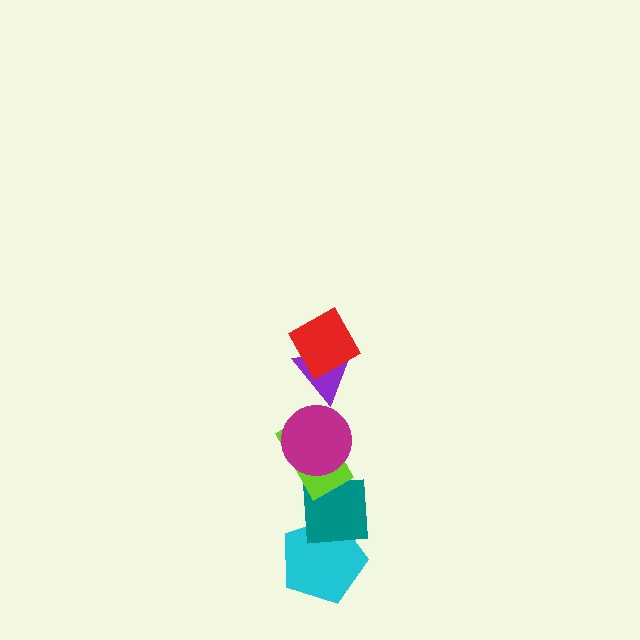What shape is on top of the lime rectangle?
The magenta circle is on top of the lime rectangle.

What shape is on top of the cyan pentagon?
The teal square is on top of the cyan pentagon.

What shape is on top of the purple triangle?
The red diamond is on top of the purple triangle.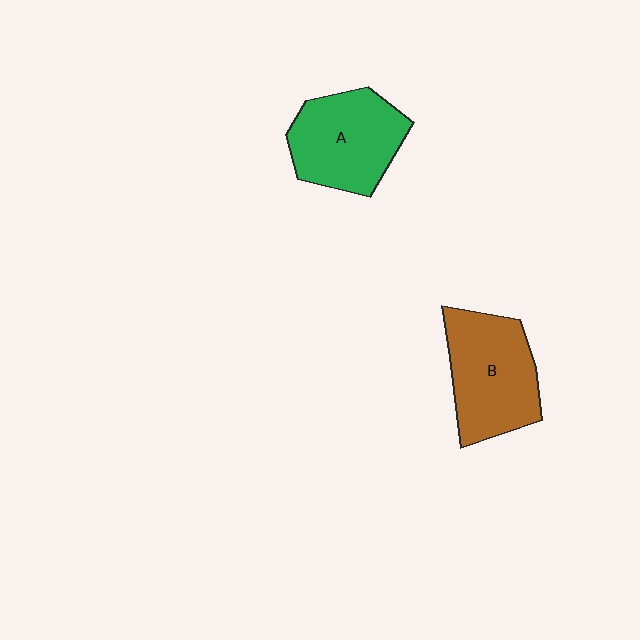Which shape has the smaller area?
Shape A (green).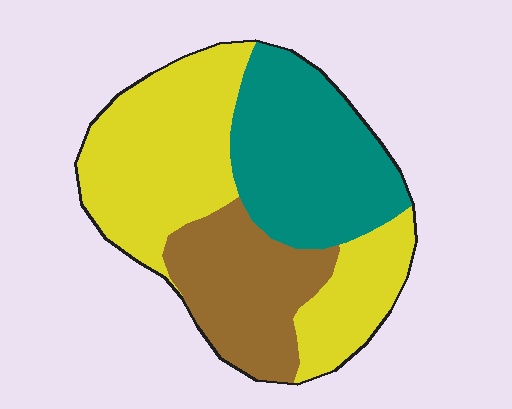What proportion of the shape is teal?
Teal takes up about one third (1/3) of the shape.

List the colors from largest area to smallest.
From largest to smallest: yellow, teal, brown.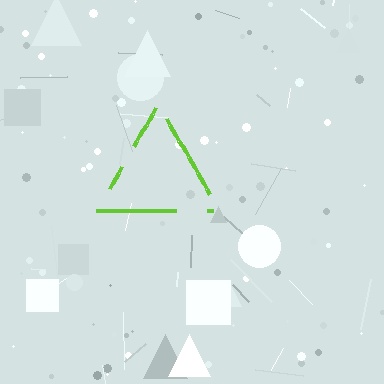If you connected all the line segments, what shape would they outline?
They would outline a triangle.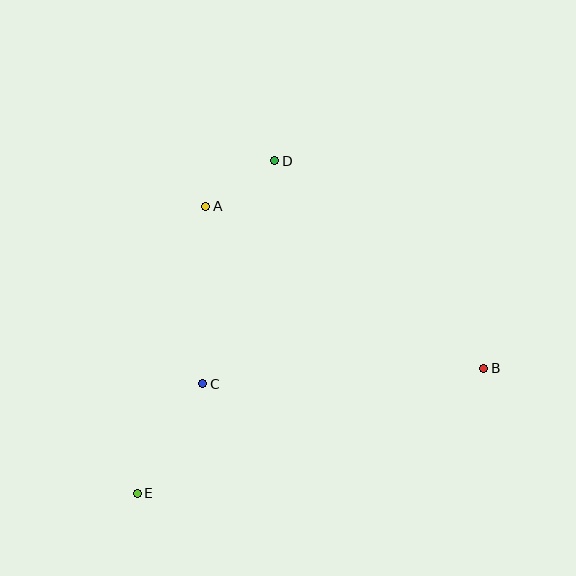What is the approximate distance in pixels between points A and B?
The distance between A and B is approximately 322 pixels.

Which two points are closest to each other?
Points A and D are closest to each other.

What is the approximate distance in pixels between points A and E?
The distance between A and E is approximately 295 pixels.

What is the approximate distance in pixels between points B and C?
The distance between B and C is approximately 282 pixels.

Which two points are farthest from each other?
Points B and E are farthest from each other.